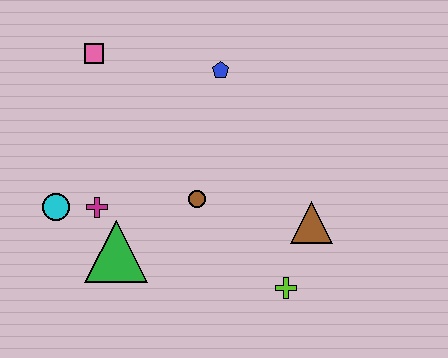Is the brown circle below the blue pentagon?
Yes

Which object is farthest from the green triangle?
The blue pentagon is farthest from the green triangle.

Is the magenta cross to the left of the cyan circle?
No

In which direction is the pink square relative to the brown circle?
The pink square is above the brown circle.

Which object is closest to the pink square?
The blue pentagon is closest to the pink square.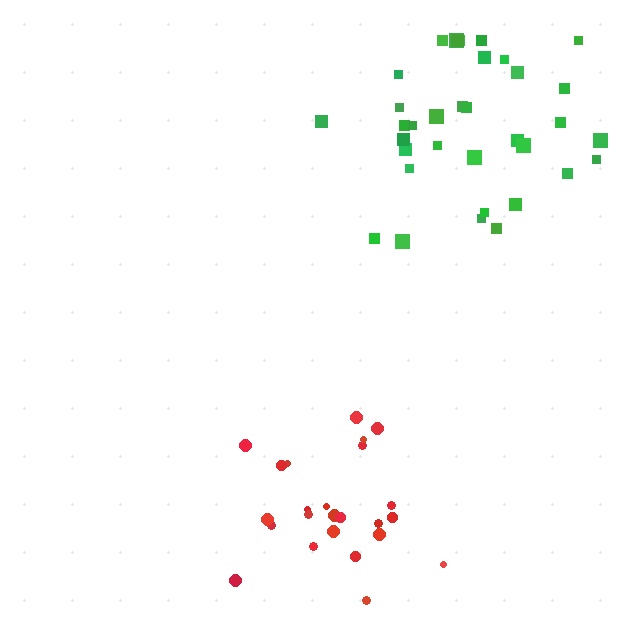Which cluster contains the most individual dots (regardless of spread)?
Green (35).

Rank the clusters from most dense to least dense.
green, red.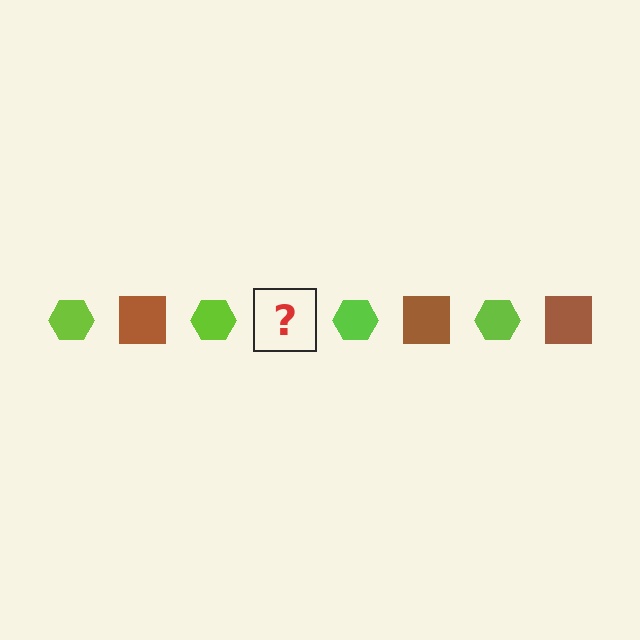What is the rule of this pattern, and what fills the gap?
The rule is that the pattern alternates between lime hexagon and brown square. The gap should be filled with a brown square.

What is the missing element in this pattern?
The missing element is a brown square.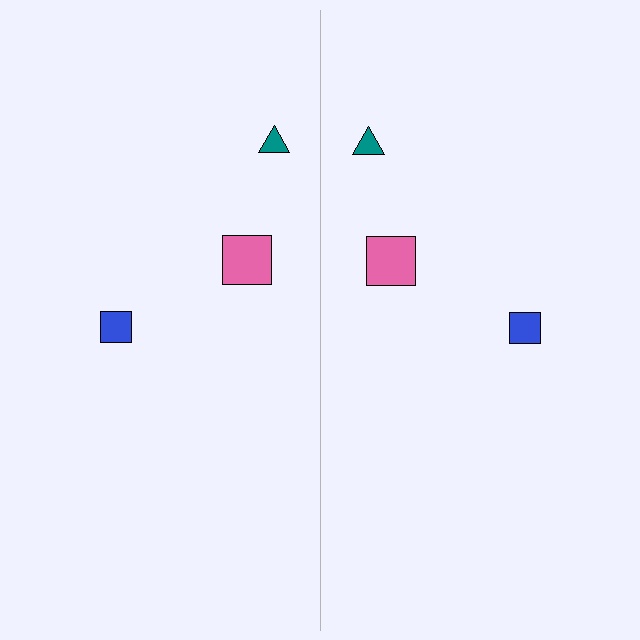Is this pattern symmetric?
Yes, this pattern has bilateral (reflection) symmetry.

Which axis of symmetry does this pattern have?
The pattern has a vertical axis of symmetry running through the center of the image.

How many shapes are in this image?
There are 6 shapes in this image.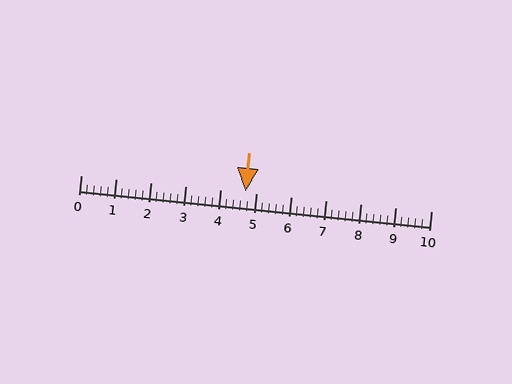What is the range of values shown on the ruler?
The ruler shows values from 0 to 10.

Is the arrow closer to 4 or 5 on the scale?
The arrow is closer to 5.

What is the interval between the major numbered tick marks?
The major tick marks are spaced 1 units apart.